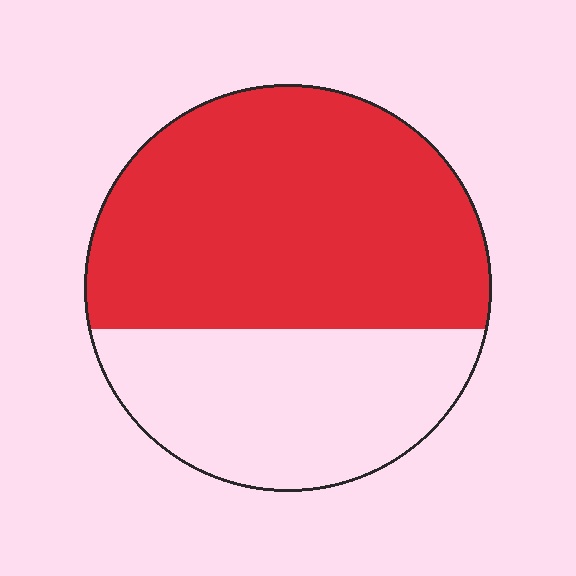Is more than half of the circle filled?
Yes.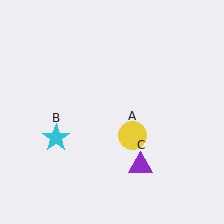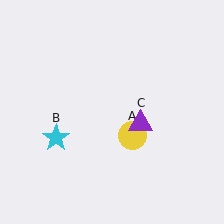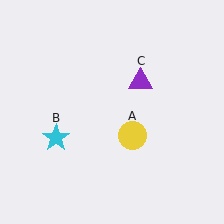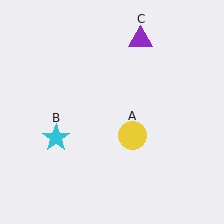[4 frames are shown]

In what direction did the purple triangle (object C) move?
The purple triangle (object C) moved up.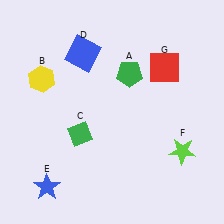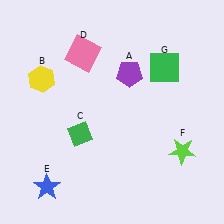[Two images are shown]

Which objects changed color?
A changed from green to purple. D changed from blue to pink. G changed from red to green.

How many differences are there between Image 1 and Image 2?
There are 3 differences between the two images.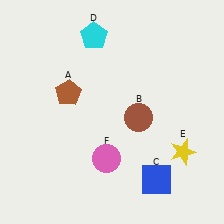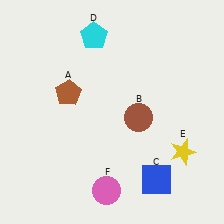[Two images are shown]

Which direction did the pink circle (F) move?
The pink circle (F) moved down.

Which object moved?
The pink circle (F) moved down.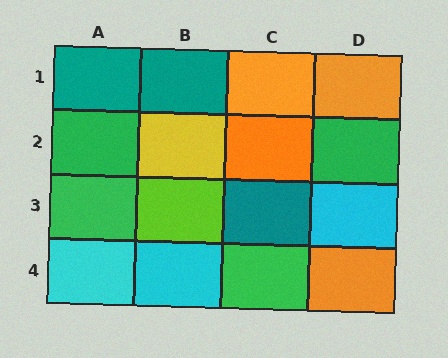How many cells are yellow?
1 cell is yellow.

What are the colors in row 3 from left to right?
Green, lime, teal, cyan.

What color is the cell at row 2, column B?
Yellow.